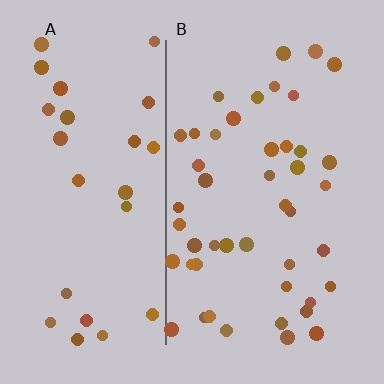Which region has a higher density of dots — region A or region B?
B (the right).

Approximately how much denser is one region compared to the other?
Approximately 1.7× — region B over region A.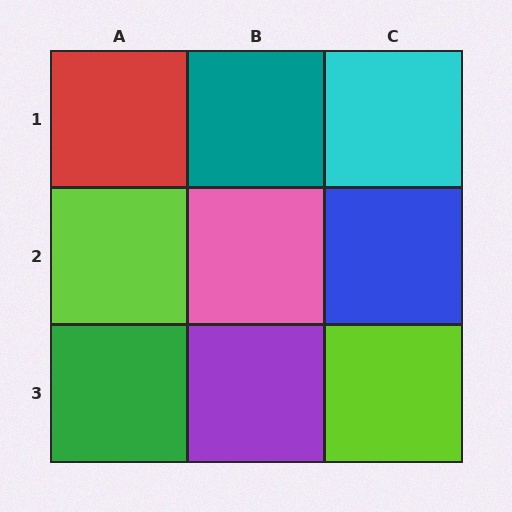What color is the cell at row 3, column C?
Lime.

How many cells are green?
1 cell is green.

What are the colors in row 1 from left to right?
Red, teal, cyan.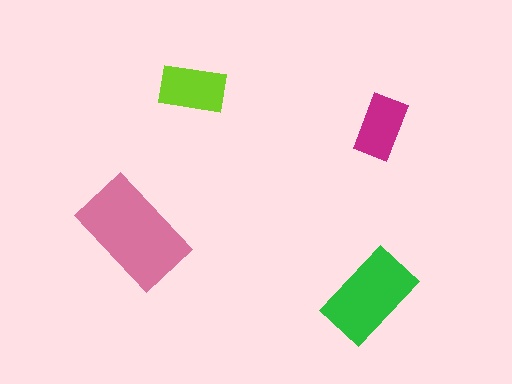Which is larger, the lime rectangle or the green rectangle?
The green one.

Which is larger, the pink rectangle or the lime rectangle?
The pink one.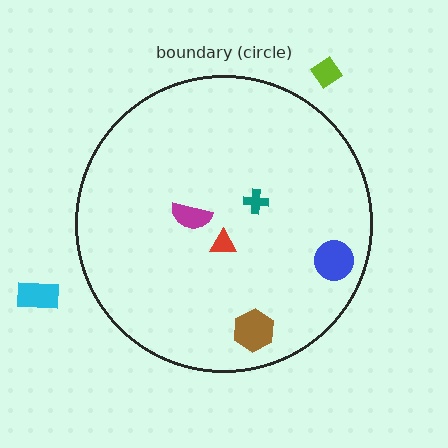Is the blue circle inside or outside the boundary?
Inside.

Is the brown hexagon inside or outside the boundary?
Inside.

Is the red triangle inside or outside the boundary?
Inside.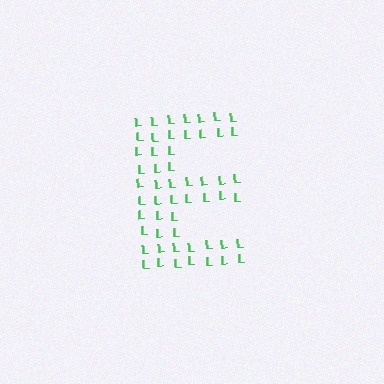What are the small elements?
The small elements are letter L's.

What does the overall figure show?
The overall figure shows the letter E.